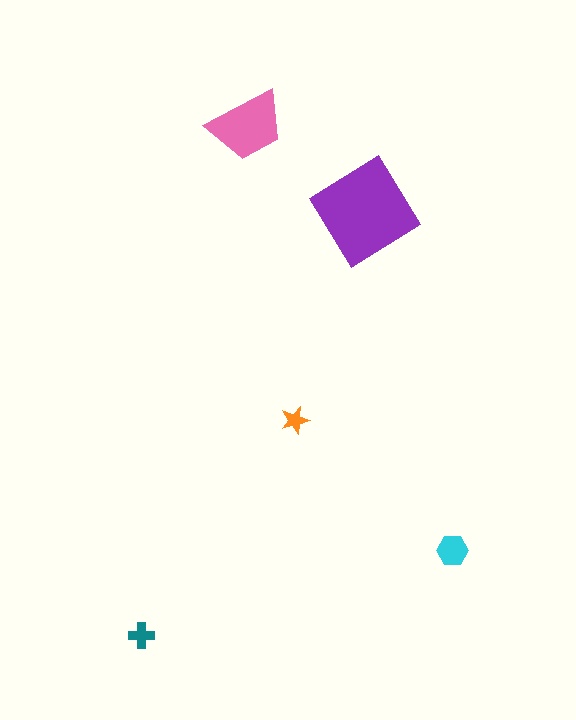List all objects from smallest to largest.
The orange star, the teal cross, the cyan hexagon, the pink trapezoid, the purple diamond.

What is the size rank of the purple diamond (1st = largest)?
1st.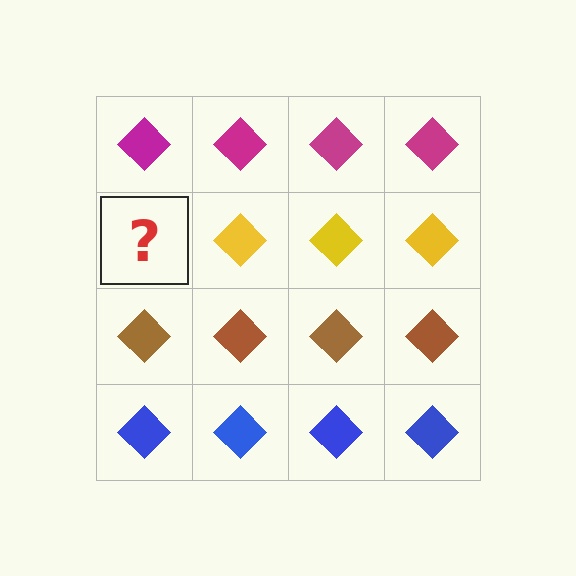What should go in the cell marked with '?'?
The missing cell should contain a yellow diamond.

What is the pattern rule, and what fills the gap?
The rule is that each row has a consistent color. The gap should be filled with a yellow diamond.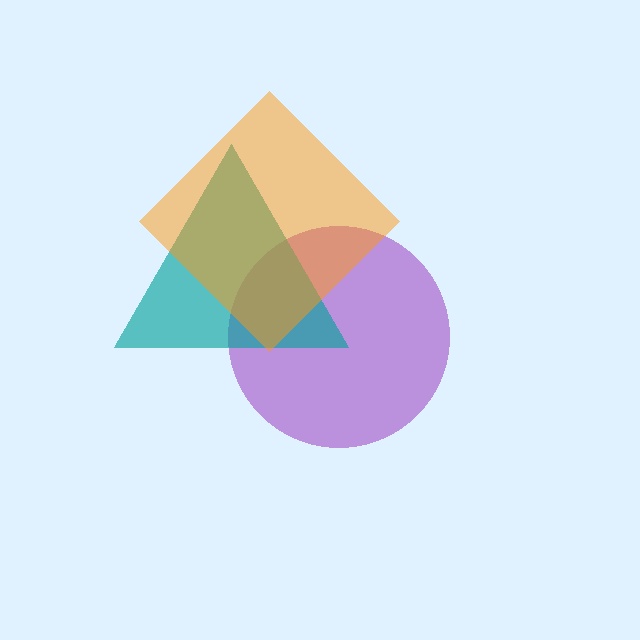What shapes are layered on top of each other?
The layered shapes are: a purple circle, a teal triangle, an orange diamond.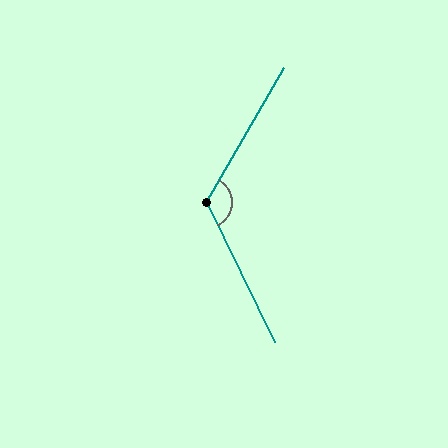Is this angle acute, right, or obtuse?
It is obtuse.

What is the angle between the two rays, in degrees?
Approximately 124 degrees.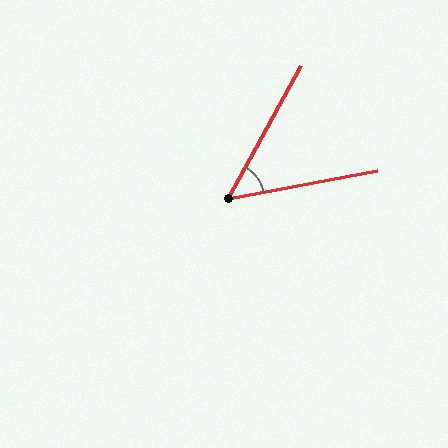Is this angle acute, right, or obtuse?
It is acute.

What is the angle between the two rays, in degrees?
Approximately 51 degrees.